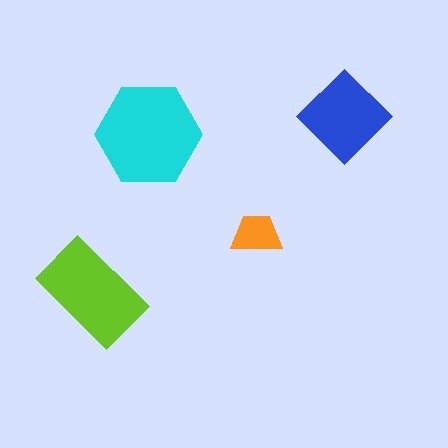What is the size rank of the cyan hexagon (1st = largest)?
1st.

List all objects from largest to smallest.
The cyan hexagon, the lime rectangle, the blue diamond, the orange trapezoid.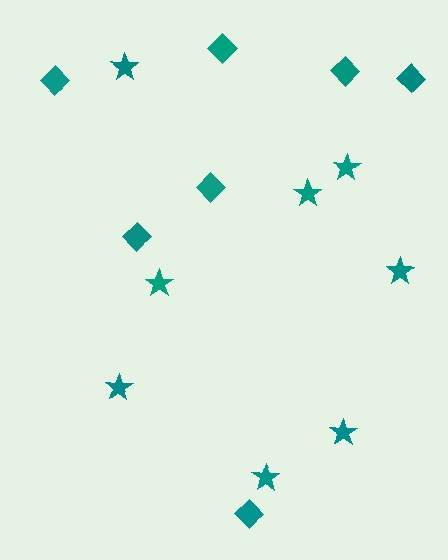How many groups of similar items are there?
There are 2 groups: one group of diamonds (7) and one group of stars (8).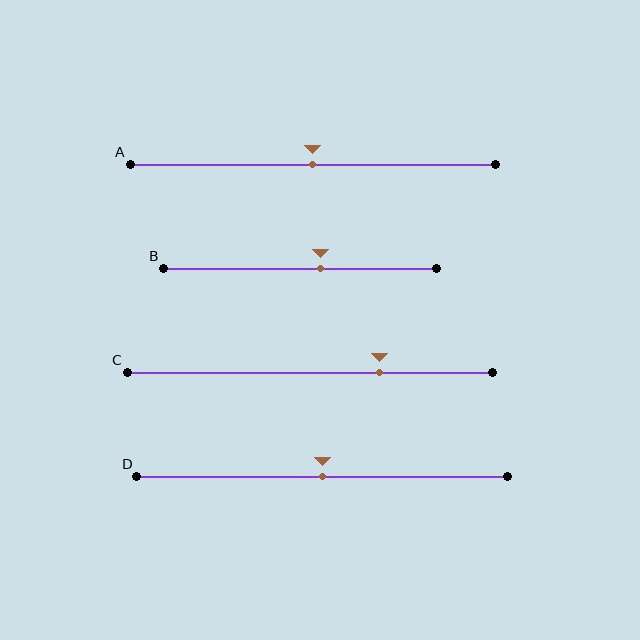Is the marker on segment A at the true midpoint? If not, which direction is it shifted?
Yes, the marker on segment A is at the true midpoint.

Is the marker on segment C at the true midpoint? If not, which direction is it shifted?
No, the marker on segment C is shifted to the right by about 19% of the segment length.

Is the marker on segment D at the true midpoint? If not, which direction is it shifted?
Yes, the marker on segment D is at the true midpoint.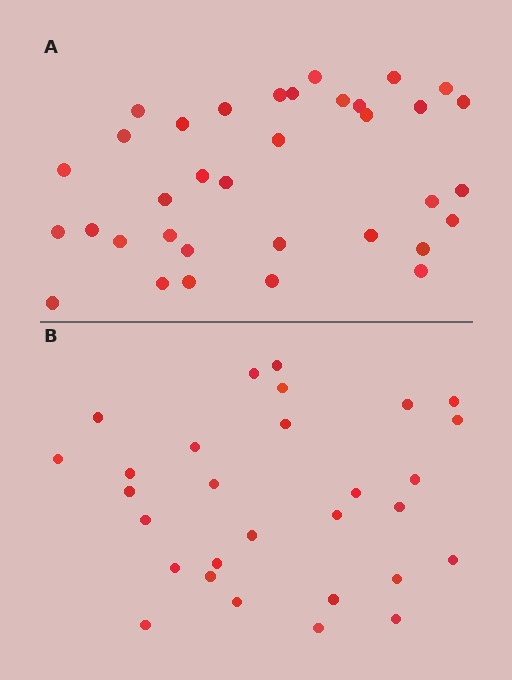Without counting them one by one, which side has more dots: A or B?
Region A (the top region) has more dots.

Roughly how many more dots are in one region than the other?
Region A has about 6 more dots than region B.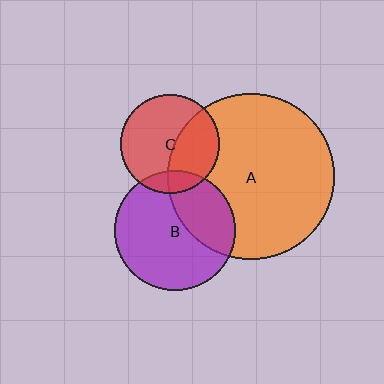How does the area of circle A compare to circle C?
Approximately 2.8 times.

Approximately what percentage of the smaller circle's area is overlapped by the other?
Approximately 40%.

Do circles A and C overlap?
Yes.